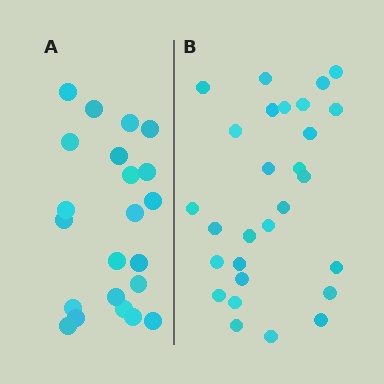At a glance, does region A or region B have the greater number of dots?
Region B (the right region) has more dots.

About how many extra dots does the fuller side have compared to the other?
Region B has about 6 more dots than region A.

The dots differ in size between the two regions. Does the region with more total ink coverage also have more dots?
No. Region A has more total ink coverage because its dots are larger, but region B actually contains more individual dots. Total area can be misleading — the number of items is what matters here.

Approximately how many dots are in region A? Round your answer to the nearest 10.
About 20 dots. (The exact count is 22, which rounds to 20.)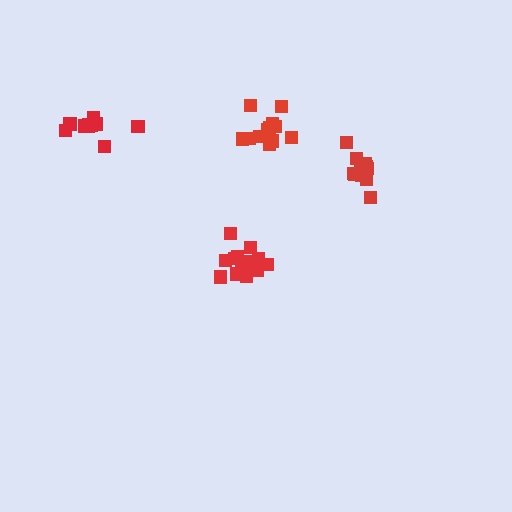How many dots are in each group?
Group 1: 13 dots, Group 2: 17 dots, Group 3: 12 dots, Group 4: 11 dots (53 total).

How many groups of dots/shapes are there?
There are 4 groups.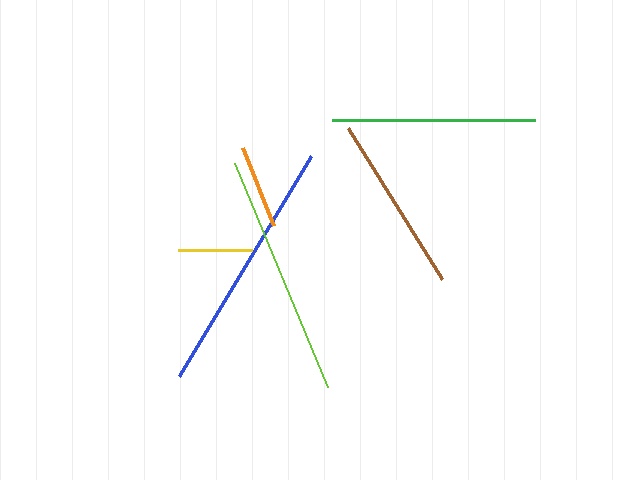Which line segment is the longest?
The blue line is the longest at approximately 257 pixels.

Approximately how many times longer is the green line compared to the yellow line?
The green line is approximately 2.7 times the length of the yellow line.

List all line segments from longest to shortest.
From longest to shortest: blue, lime, green, brown, orange, yellow.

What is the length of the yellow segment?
The yellow segment is approximately 75 pixels long.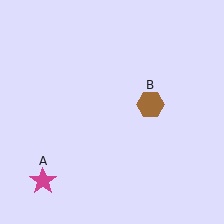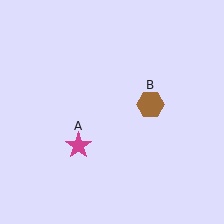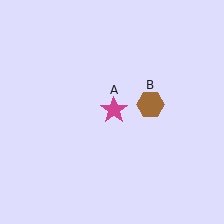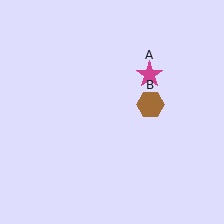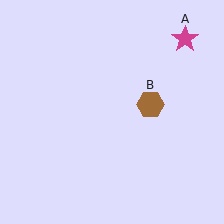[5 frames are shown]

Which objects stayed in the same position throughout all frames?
Brown hexagon (object B) remained stationary.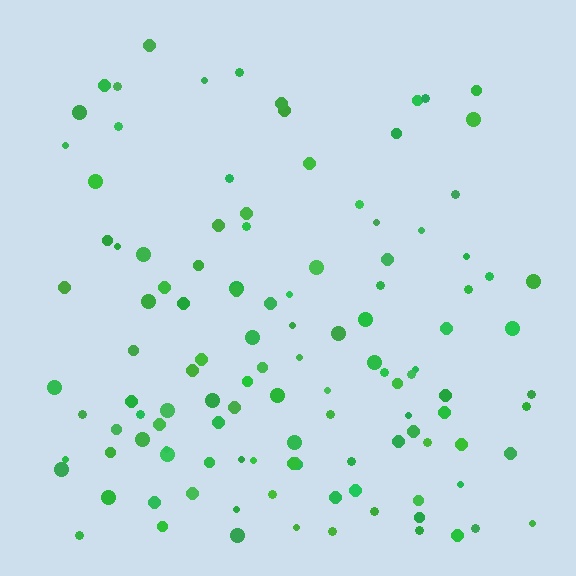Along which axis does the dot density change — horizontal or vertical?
Vertical.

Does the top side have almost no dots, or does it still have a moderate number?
Still a moderate number, just noticeably fewer than the bottom.